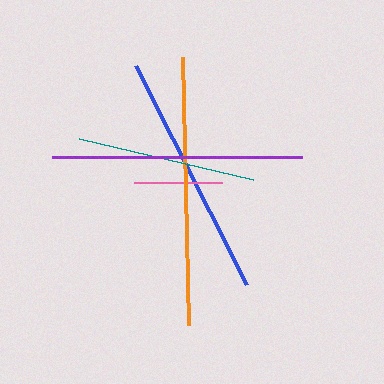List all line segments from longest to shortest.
From longest to shortest: orange, purple, blue, teal, pink.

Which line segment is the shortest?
The pink line is the shortest at approximately 88 pixels.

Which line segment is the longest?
The orange line is the longest at approximately 268 pixels.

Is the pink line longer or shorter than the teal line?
The teal line is longer than the pink line.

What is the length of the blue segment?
The blue segment is approximately 246 pixels long.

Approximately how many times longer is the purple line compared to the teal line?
The purple line is approximately 1.4 times the length of the teal line.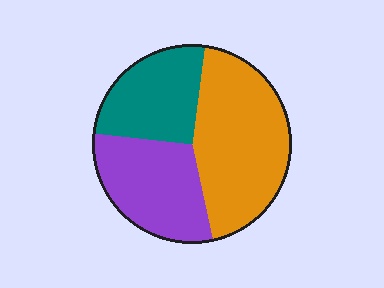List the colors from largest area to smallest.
From largest to smallest: orange, purple, teal.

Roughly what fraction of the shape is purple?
Purple takes up about one third (1/3) of the shape.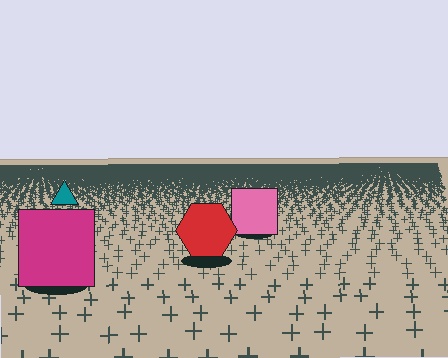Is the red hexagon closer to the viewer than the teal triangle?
Yes. The red hexagon is closer — you can tell from the texture gradient: the ground texture is coarser near it.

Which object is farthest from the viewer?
The teal triangle is farthest from the viewer. It appears smaller and the ground texture around it is denser.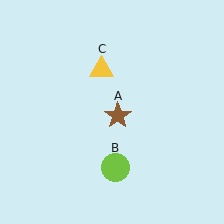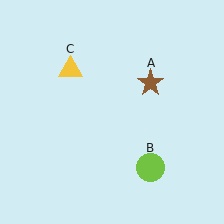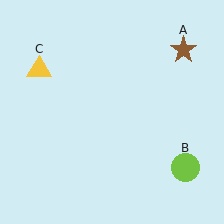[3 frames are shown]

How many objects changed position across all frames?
3 objects changed position: brown star (object A), lime circle (object B), yellow triangle (object C).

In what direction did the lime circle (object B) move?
The lime circle (object B) moved right.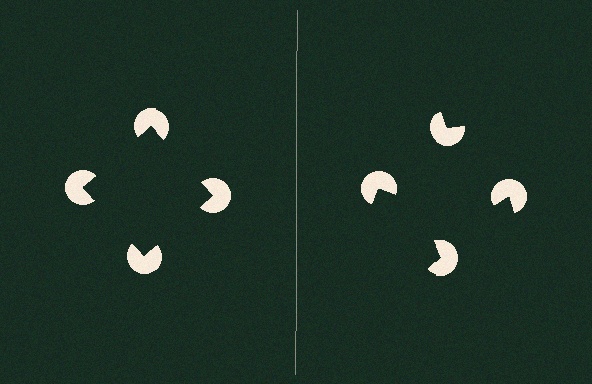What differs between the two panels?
The pac-man discs are positioned identically on both sides; only the wedge orientations differ. On the left they align to a square; on the right they are misaligned.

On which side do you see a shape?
An illusory square appears on the left side. On the right side the wedge cuts are rotated, so no coherent shape forms.